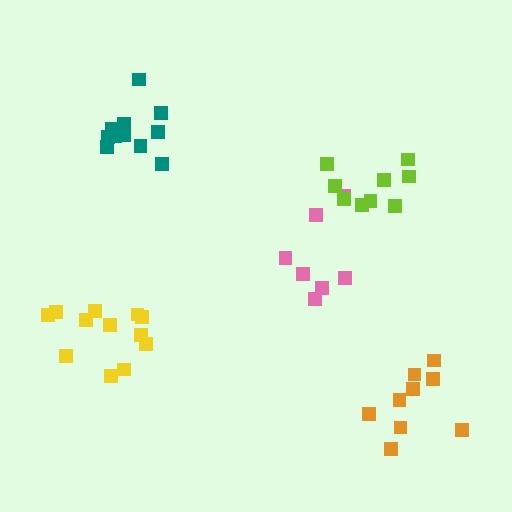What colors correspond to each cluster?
The clusters are colored: yellow, orange, pink, teal, lime.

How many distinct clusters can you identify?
There are 5 distinct clusters.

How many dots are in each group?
Group 1: 12 dots, Group 2: 9 dots, Group 3: 7 dots, Group 4: 12 dots, Group 5: 9 dots (49 total).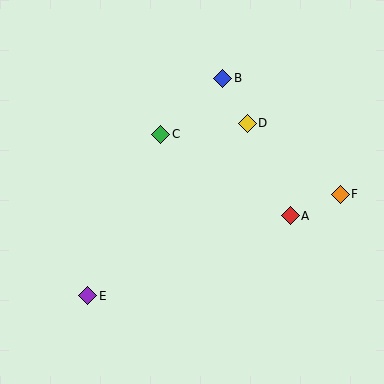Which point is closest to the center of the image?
Point C at (161, 134) is closest to the center.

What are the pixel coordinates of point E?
Point E is at (88, 296).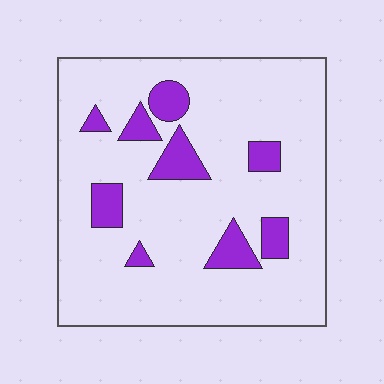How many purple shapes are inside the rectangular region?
9.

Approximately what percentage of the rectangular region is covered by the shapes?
Approximately 15%.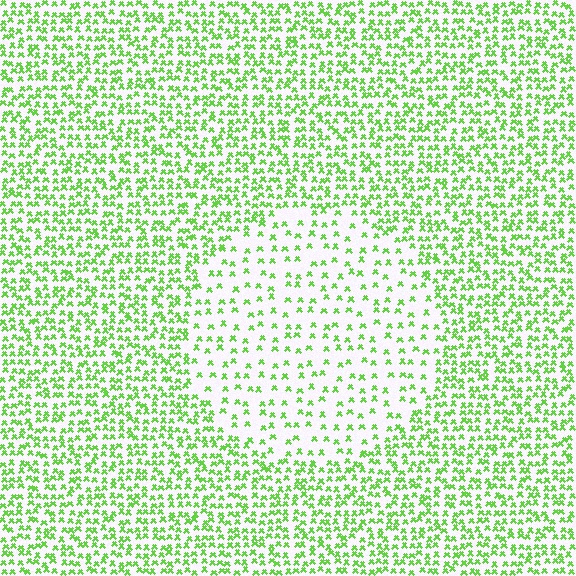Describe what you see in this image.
The image contains small lime elements arranged at two different densities. A circle-shaped region is visible where the elements are less densely packed than the surrounding area.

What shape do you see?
I see a circle.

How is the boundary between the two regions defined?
The boundary is defined by a change in element density (approximately 2.3x ratio). All elements are the same color, size, and shape.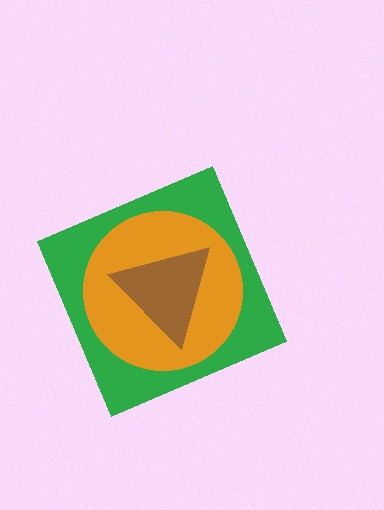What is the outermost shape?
The green diamond.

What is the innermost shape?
The brown triangle.